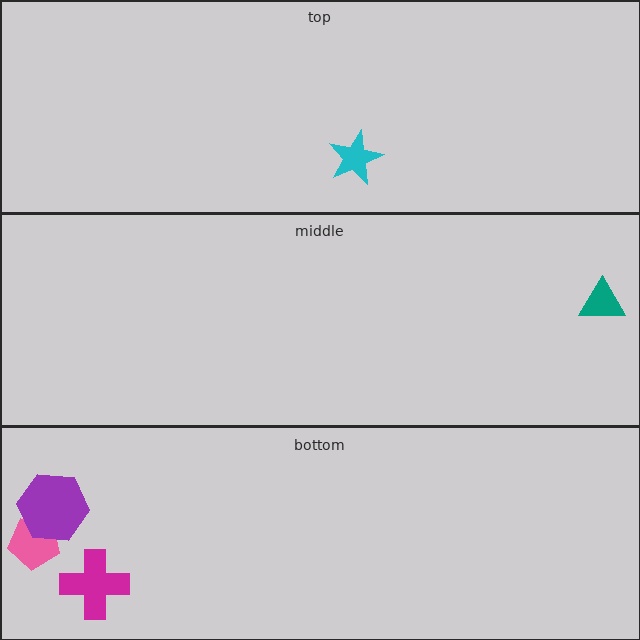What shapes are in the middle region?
The teal triangle.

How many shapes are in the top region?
1.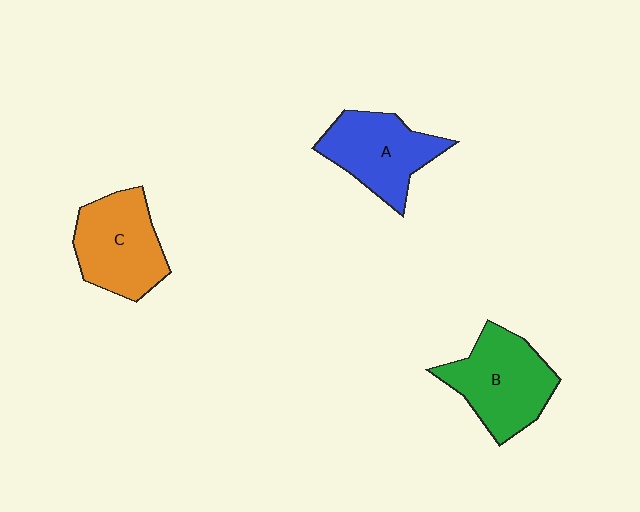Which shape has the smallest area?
Shape A (blue).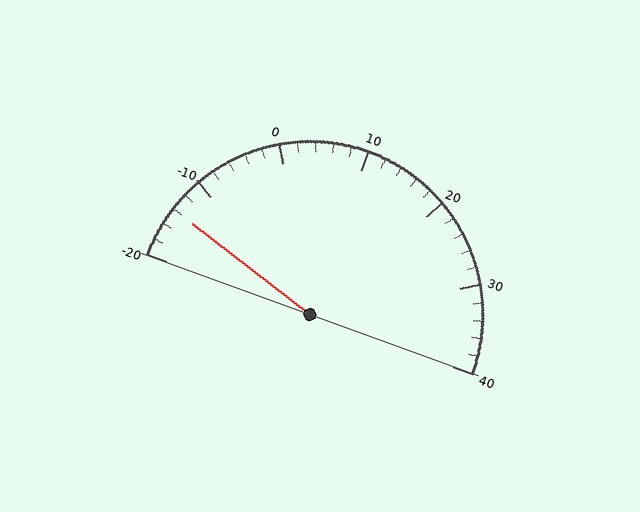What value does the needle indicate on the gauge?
The needle indicates approximately -14.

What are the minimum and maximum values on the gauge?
The gauge ranges from -20 to 40.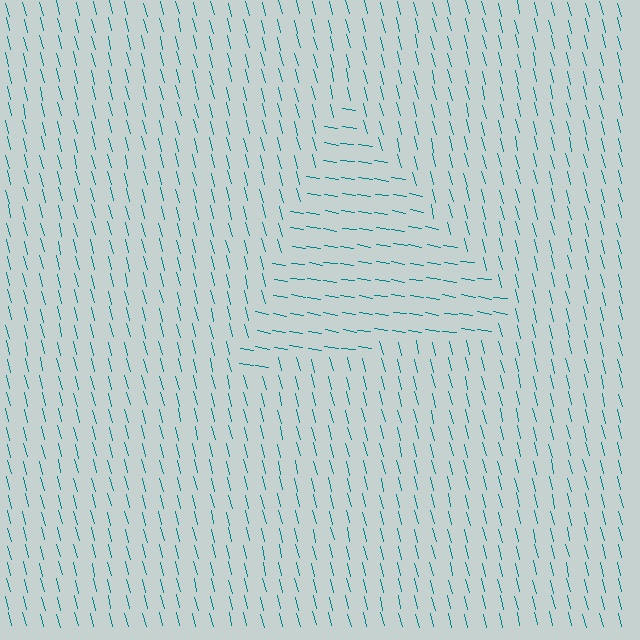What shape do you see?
I see a triangle.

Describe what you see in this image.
The image is filled with small teal line segments. A triangle region in the image has lines oriented differently from the surrounding lines, creating a visible texture boundary.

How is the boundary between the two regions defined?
The boundary is defined purely by a change in line orientation (approximately 67 degrees difference). All lines are the same color and thickness.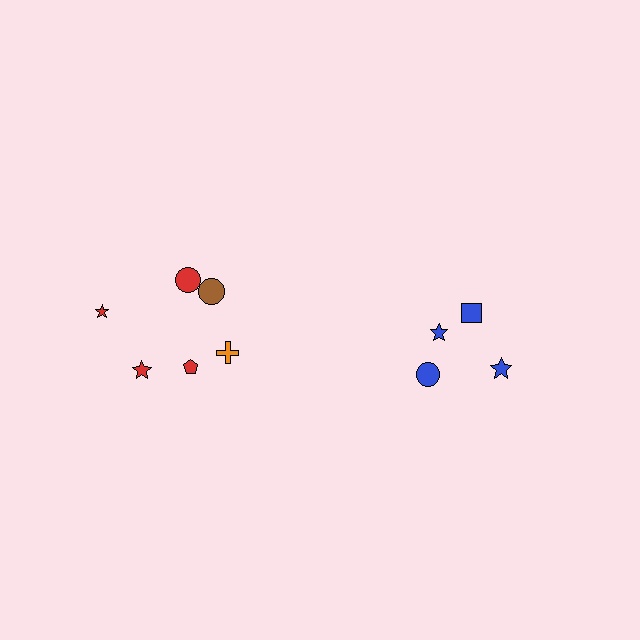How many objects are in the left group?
There are 6 objects.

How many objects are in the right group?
There are 4 objects.